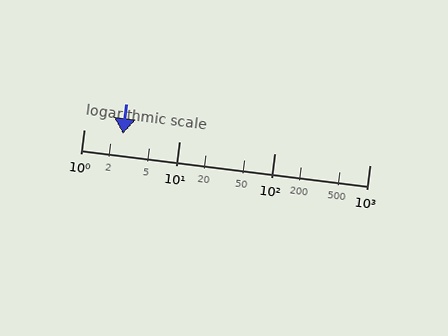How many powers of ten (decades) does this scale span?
The scale spans 3 decades, from 1 to 1000.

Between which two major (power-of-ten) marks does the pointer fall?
The pointer is between 1 and 10.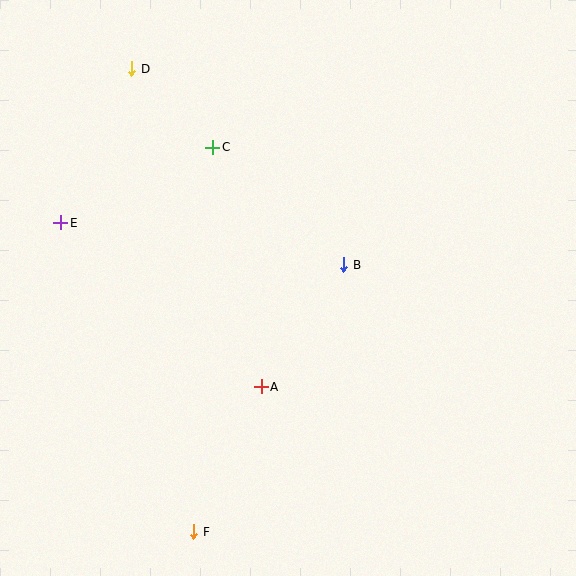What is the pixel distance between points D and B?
The distance between D and B is 289 pixels.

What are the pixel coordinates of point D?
Point D is at (132, 69).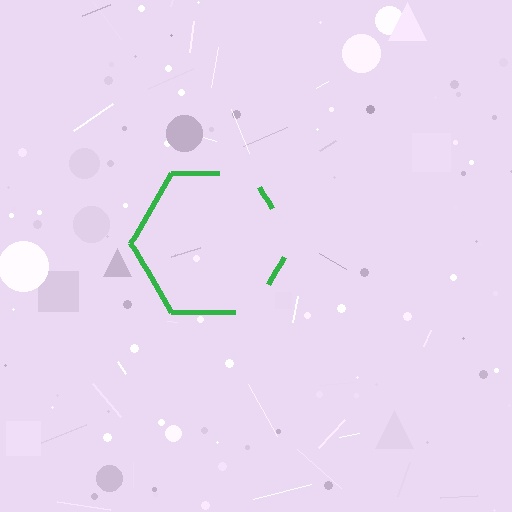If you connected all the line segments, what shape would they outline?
They would outline a hexagon.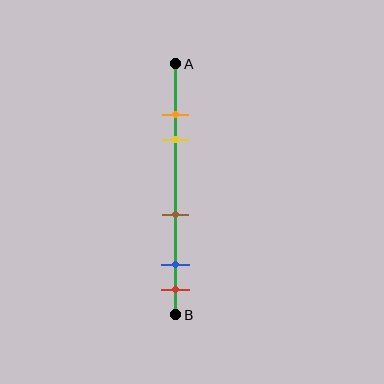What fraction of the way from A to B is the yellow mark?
The yellow mark is approximately 30% (0.3) of the way from A to B.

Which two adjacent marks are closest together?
The orange and yellow marks are the closest adjacent pair.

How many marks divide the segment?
There are 5 marks dividing the segment.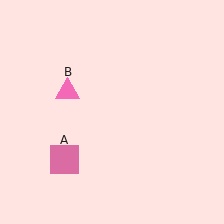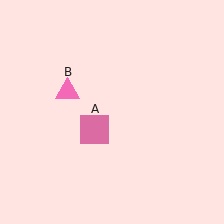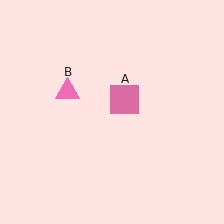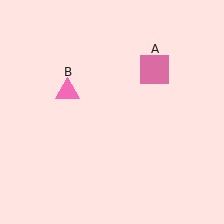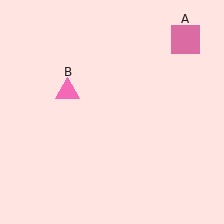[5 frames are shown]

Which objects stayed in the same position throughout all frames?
Pink triangle (object B) remained stationary.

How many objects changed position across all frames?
1 object changed position: pink square (object A).